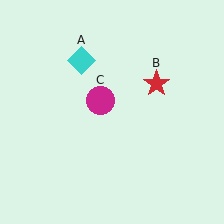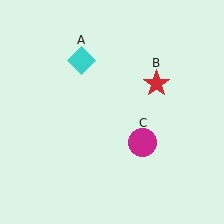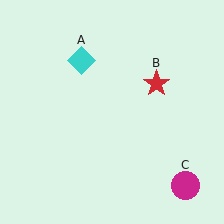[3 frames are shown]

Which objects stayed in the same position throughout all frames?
Cyan diamond (object A) and red star (object B) remained stationary.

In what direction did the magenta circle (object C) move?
The magenta circle (object C) moved down and to the right.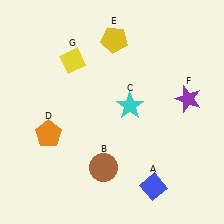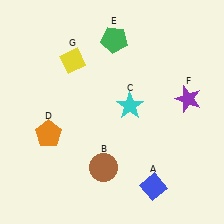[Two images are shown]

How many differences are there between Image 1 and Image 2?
There is 1 difference between the two images.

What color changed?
The pentagon (E) changed from yellow in Image 1 to green in Image 2.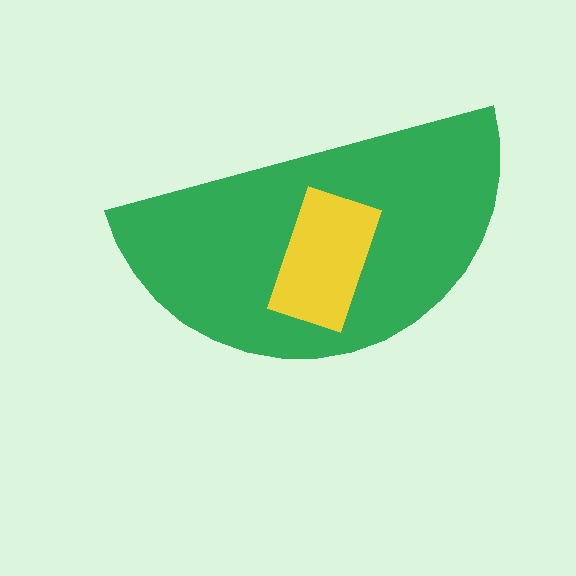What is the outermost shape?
The green semicircle.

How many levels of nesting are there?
2.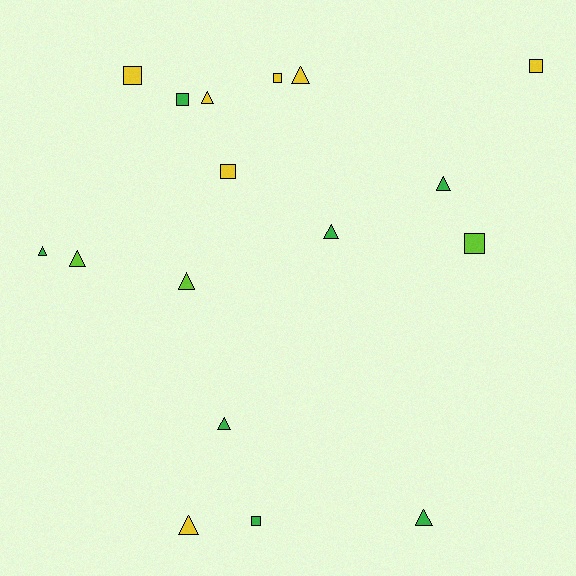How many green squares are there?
There are 2 green squares.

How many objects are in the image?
There are 17 objects.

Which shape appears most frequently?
Triangle, with 10 objects.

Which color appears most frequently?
Yellow, with 7 objects.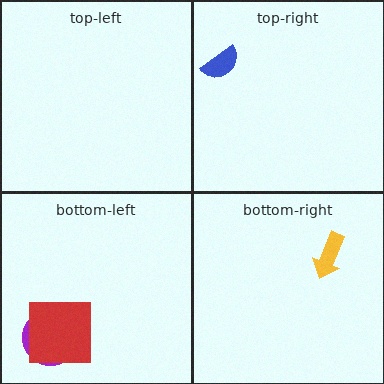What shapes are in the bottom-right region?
The yellow arrow.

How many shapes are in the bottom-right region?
1.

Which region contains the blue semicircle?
The top-right region.